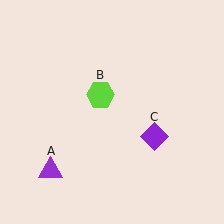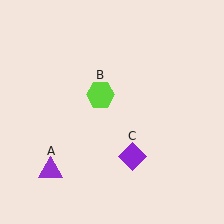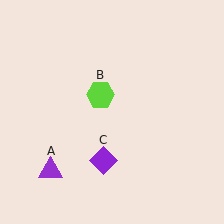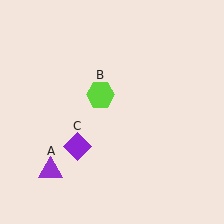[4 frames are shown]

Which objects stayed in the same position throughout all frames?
Purple triangle (object A) and lime hexagon (object B) remained stationary.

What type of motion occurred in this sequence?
The purple diamond (object C) rotated clockwise around the center of the scene.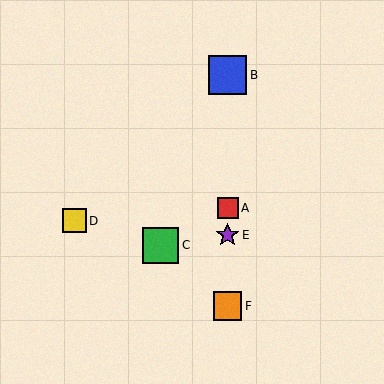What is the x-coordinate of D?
Object D is at x≈75.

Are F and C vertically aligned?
No, F is at x≈228 and C is at x≈161.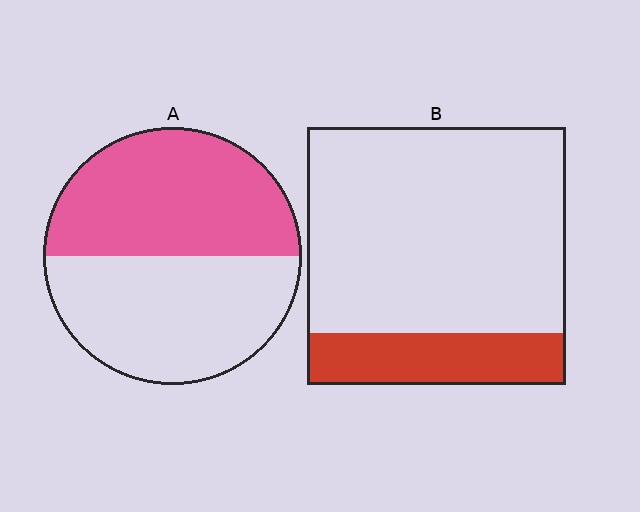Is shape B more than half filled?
No.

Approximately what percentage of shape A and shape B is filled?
A is approximately 50% and B is approximately 20%.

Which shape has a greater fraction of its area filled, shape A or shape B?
Shape A.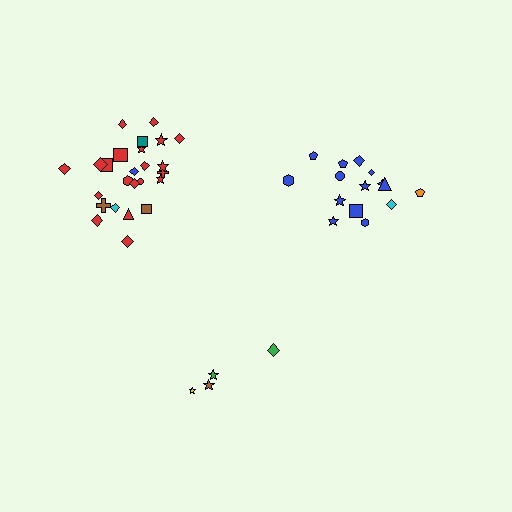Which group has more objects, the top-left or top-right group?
The top-left group.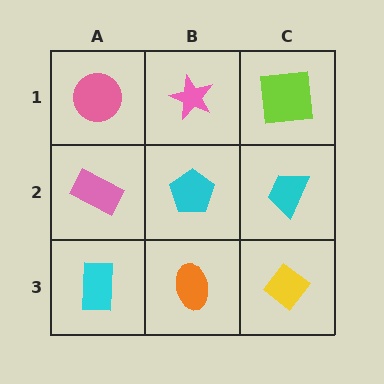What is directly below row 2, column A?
A cyan rectangle.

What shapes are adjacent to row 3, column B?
A cyan pentagon (row 2, column B), a cyan rectangle (row 3, column A), a yellow diamond (row 3, column C).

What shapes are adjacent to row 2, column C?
A lime square (row 1, column C), a yellow diamond (row 3, column C), a cyan pentagon (row 2, column B).